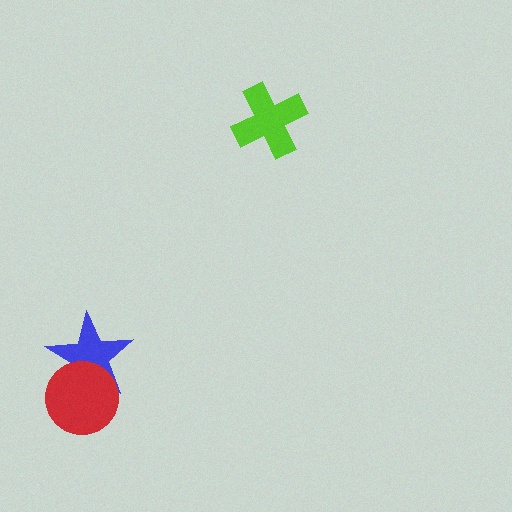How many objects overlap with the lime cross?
0 objects overlap with the lime cross.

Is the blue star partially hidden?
Yes, it is partially covered by another shape.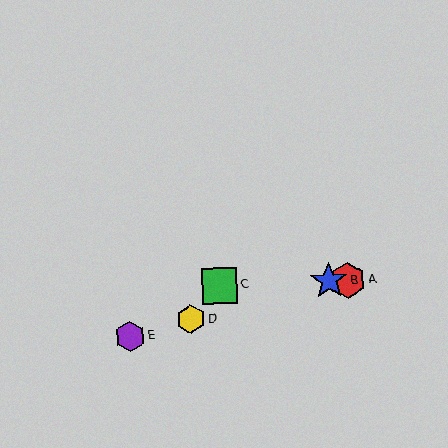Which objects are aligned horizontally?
Objects A, B, C are aligned horizontally.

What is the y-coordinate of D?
Object D is at y≈319.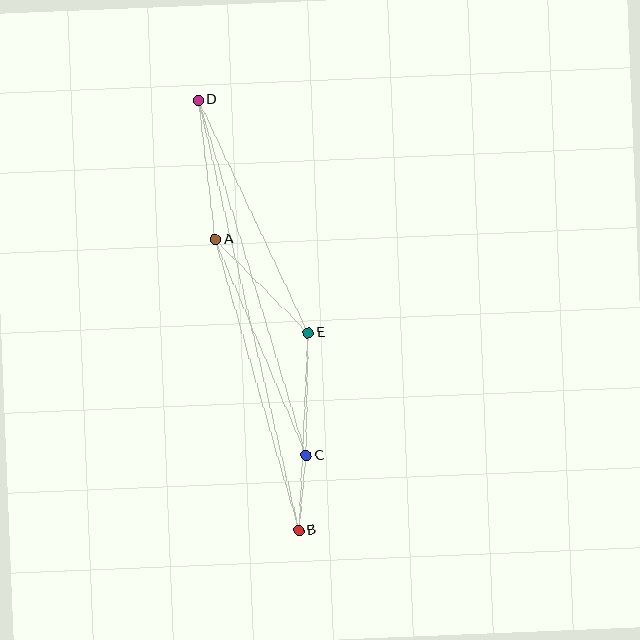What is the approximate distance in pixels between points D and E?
The distance between D and E is approximately 257 pixels.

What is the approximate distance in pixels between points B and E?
The distance between B and E is approximately 198 pixels.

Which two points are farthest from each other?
Points B and D are farthest from each other.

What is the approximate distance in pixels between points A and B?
The distance between A and B is approximately 302 pixels.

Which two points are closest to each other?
Points B and C are closest to each other.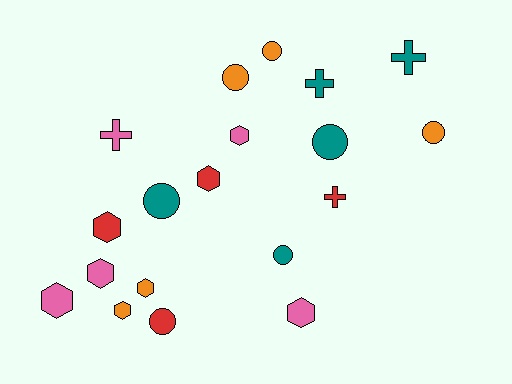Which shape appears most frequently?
Hexagon, with 8 objects.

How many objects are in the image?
There are 19 objects.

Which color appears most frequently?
Orange, with 5 objects.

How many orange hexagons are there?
There are 2 orange hexagons.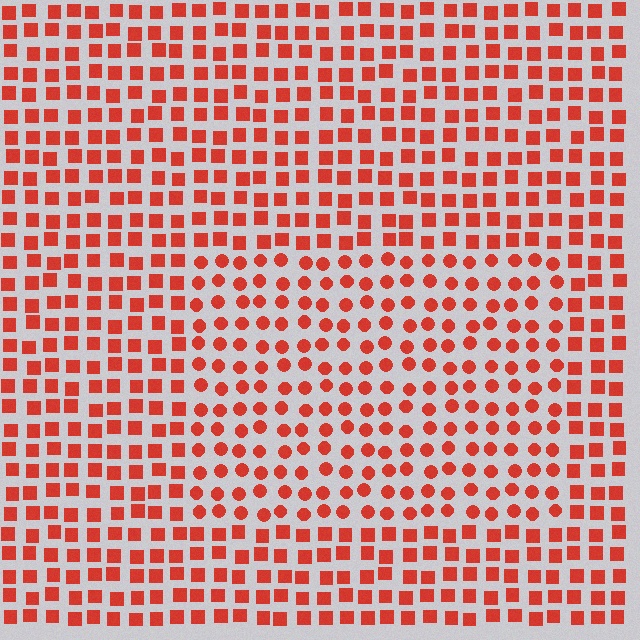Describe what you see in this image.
The image is filled with small red elements arranged in a uniform grid. A rectangle-shaped region contains circles, while the surrounding area contains squares. The boundary is defined purely by the change in element shape.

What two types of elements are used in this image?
The image uses circles inside the rectangle region and squares outside it.